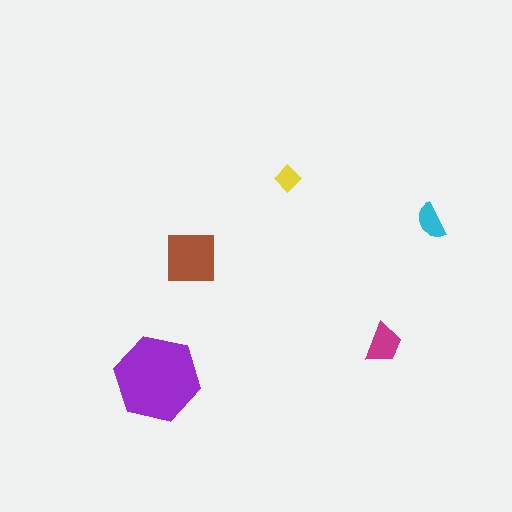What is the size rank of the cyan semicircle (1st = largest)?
4th.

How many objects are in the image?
There are 5 objects in the image.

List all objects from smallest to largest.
The yellow diamond, the cyan semicircle, the magenta trapezoid, the brown square, the purple hexagon.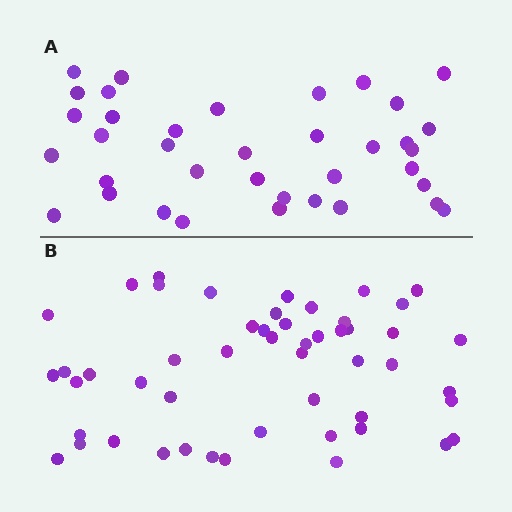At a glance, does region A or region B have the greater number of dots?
Region B (the bottom region) has more dots.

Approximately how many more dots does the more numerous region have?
Region B has approximately 15 more dots than region A.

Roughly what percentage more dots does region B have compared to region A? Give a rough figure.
About 40% more.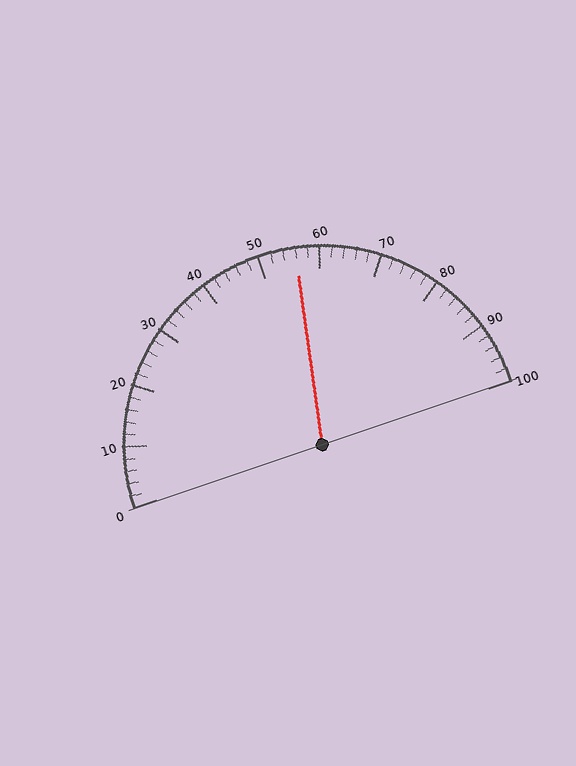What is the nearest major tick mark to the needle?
The nearest major tick mark is 60.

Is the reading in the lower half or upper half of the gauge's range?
The reading is in the upper half of the range (0 to 100).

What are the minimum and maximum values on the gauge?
The gauge ranges from 0 to 100.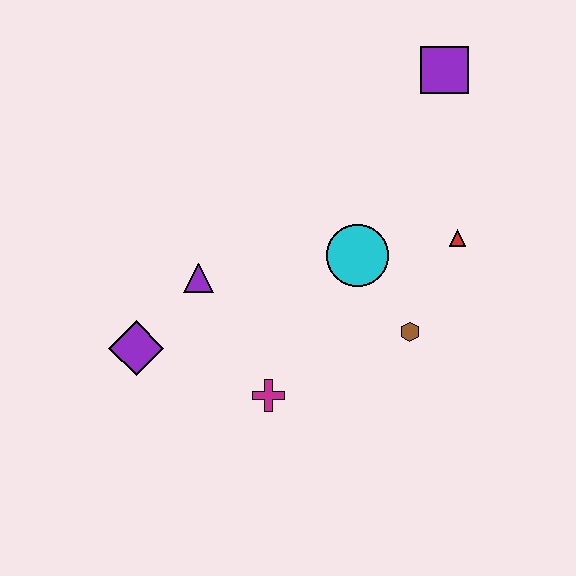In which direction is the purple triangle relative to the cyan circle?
The purple triangle is to the left of the cyan circle.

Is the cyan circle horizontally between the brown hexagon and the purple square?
No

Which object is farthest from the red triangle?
The purple diamond is farthest from the red triangle.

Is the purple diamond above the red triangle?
No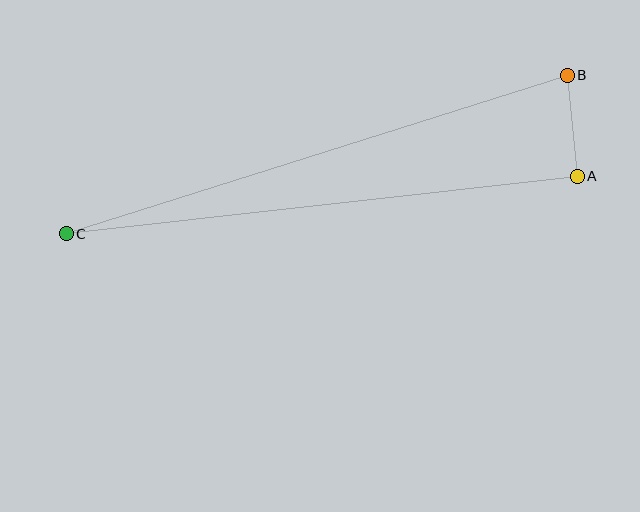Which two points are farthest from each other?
Points B and C are farthest from each other.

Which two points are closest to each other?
Points A and B are closest to each other.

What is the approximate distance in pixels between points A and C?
The distance between A and C is approximately 514 pixels.